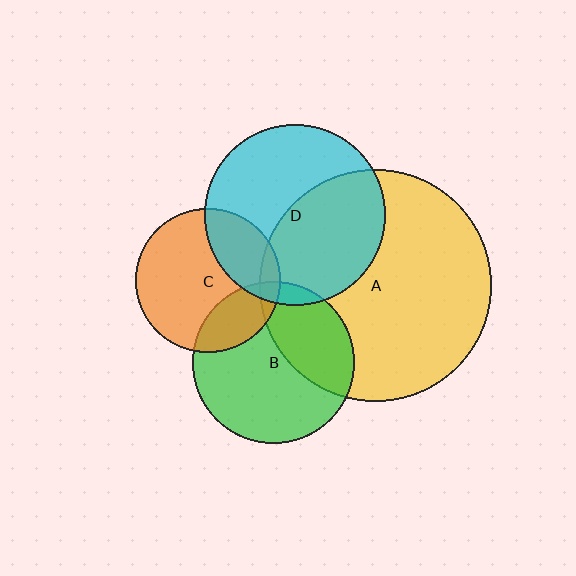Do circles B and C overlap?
Yes.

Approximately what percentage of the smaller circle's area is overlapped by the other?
Approximately 25%.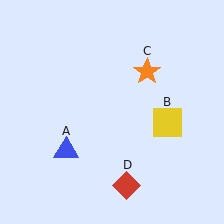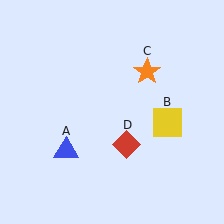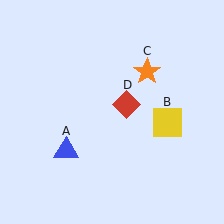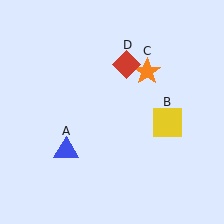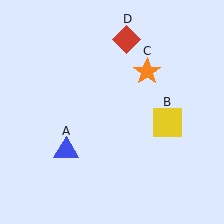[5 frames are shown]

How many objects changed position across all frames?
1 object changed position: red diamond (object D).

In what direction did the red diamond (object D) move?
The red diamond (object D) moved up.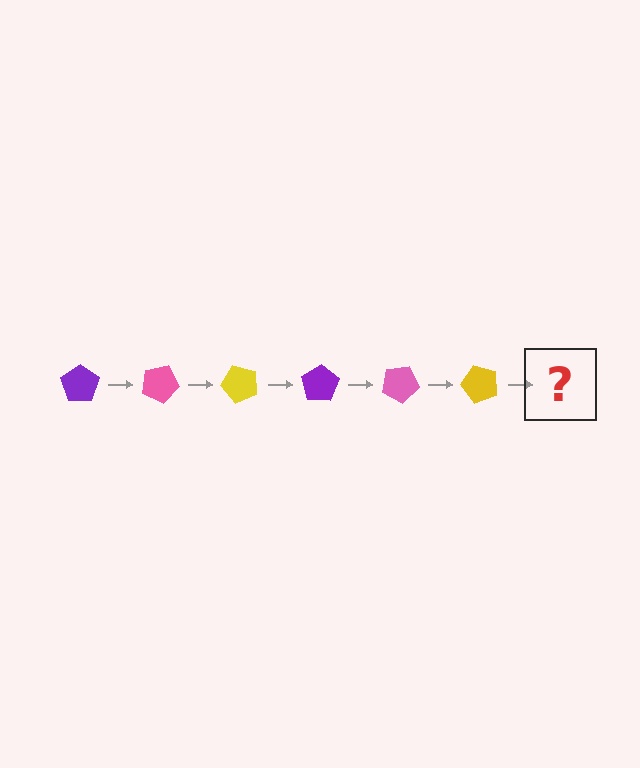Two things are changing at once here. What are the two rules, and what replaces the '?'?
The two rules are that it rotates 25 degrees each step and the color cycles through purple, pink, and yellow. The '?' should be a purple pentagon, rotated 150 degrees from the start.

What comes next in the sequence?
The next element should be a purple pentagon, rotated 150 degrees from the start.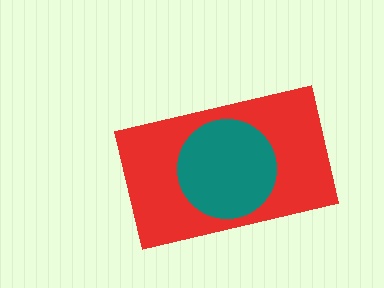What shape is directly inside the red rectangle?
The teal circle.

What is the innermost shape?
The teal circle.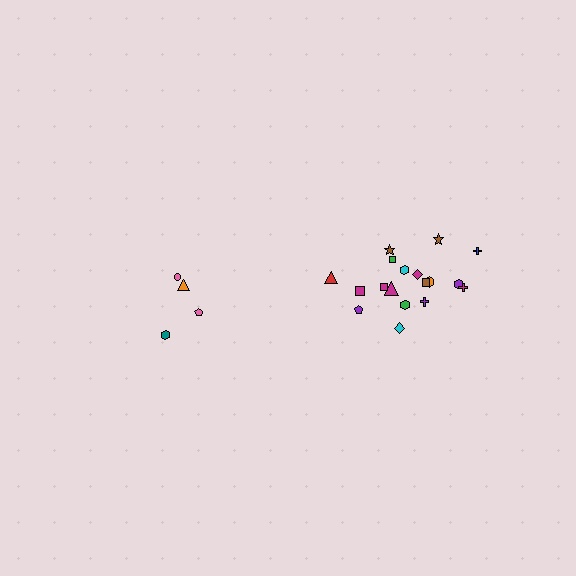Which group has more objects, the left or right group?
The right group.